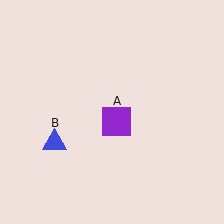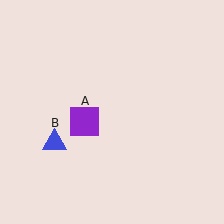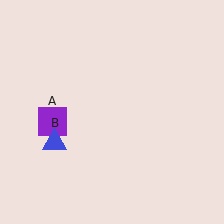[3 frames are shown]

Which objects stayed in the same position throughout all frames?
Blue triangle (object B) remained stationary.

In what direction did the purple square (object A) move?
The purple square (object A) moved left.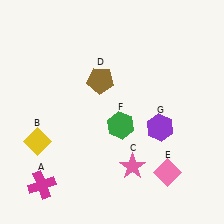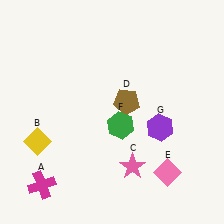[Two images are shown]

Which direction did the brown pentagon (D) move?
The brown pentagon (D) moved right.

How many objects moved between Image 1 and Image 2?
1 object moved between the two images.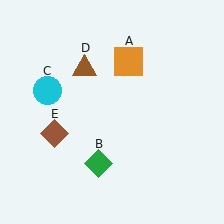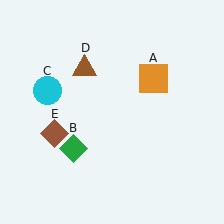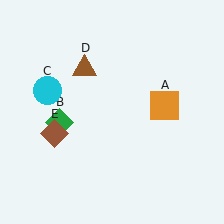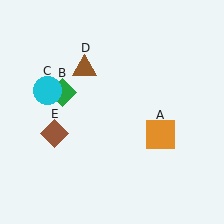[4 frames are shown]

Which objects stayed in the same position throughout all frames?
Cyan circle (object C) and brown triangle (object D) and brown diamond (object E) remained stationary.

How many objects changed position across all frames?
2 objects changed position: orange square (object A), green diamond (object B).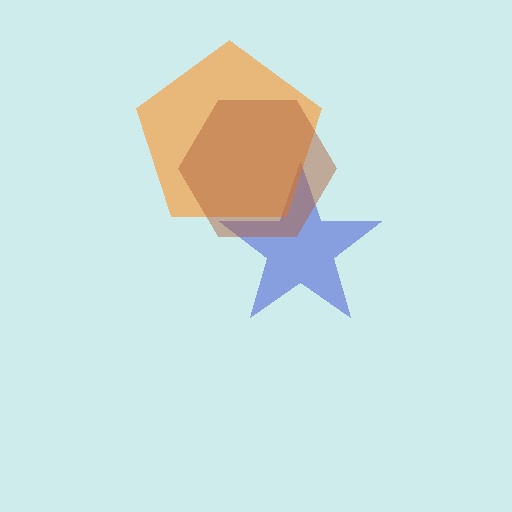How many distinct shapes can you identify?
There are 3 distinct shapes: a blue star, an orange pentagon, a brown hexagon.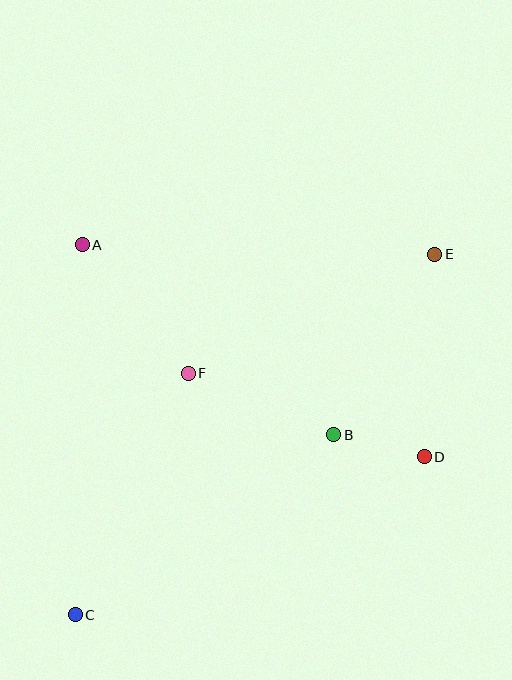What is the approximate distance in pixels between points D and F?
The distance between D and F is approximately 250 pixels.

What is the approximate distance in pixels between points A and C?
The distance between A and C is approximately 370 pixels.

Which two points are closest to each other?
Points B and D are closest to each other.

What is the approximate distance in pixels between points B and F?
The distance between B and F is approximately 158 pixels.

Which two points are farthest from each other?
Points C and E are farthest from each other.